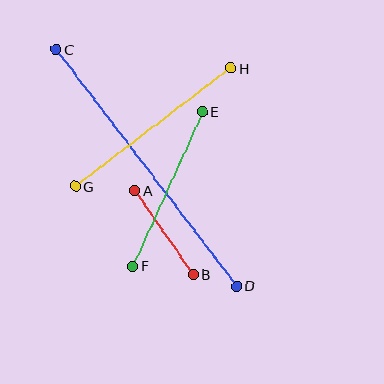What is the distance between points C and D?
The distance is approximately 298 pixels.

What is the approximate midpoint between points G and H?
The midpoint is at approximately (153, 127) pixels.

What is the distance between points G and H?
The distance is approximately 195 pixels.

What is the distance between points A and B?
The distance is approximately 102 pixels.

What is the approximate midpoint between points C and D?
The midpoint is at approximately (146, 168) pixels.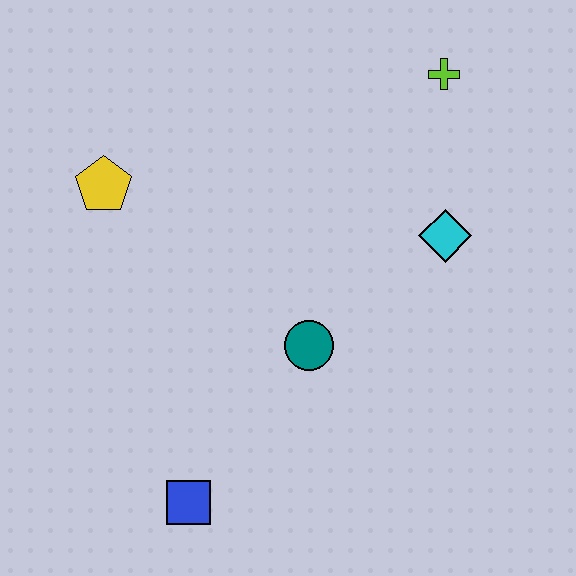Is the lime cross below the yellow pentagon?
No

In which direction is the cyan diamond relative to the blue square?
The cyan diamond is above the blue square.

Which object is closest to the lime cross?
The cyan diamond is closest to the lime cross.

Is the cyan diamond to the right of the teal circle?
Yes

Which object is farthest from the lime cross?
The blue square is farthest from the lime cross.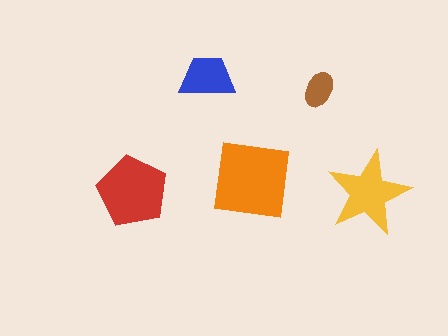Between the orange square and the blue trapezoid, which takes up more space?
The orange square.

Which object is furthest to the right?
The yellow star is rightmost.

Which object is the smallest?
The brown ellipse.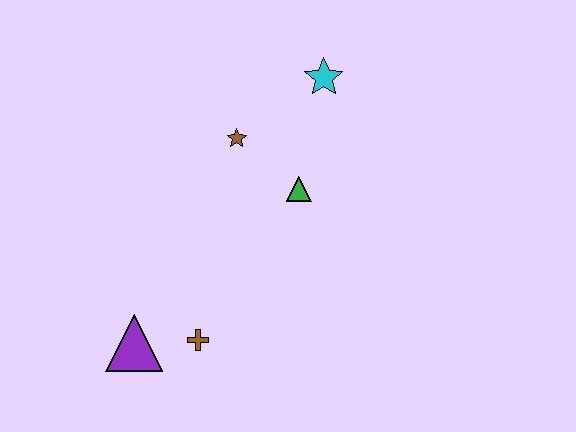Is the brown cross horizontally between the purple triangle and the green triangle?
Yes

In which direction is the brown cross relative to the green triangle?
The brown cross is below the green triangle.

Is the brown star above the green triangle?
Yes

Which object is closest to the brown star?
The green triangle is closest to the brown star.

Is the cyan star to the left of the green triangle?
No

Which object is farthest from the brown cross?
The cyan star is farthest from the brown cross.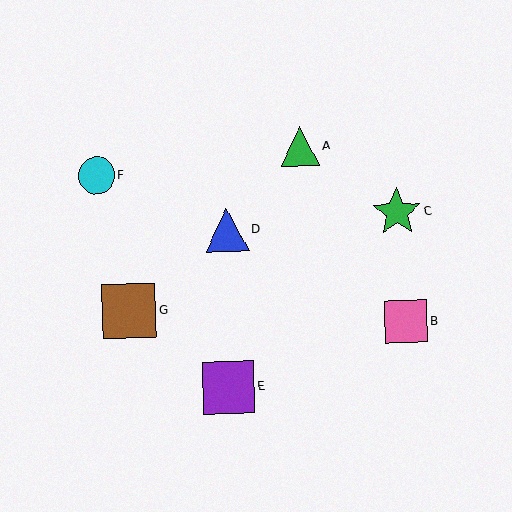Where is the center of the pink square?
The center of the pink square is at (406, 321).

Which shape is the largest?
The brown square (labeled G) is the largest.